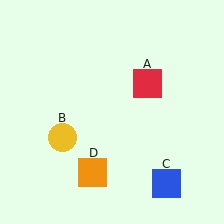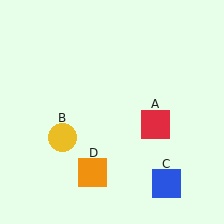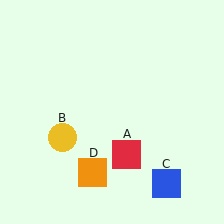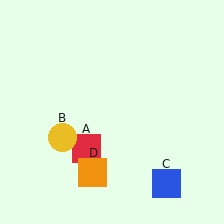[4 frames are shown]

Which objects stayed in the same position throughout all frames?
Yellow circle (object B) and blue square (object C) and orange square (object D) remained stationary.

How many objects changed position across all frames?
1 object changed position: red square (object A).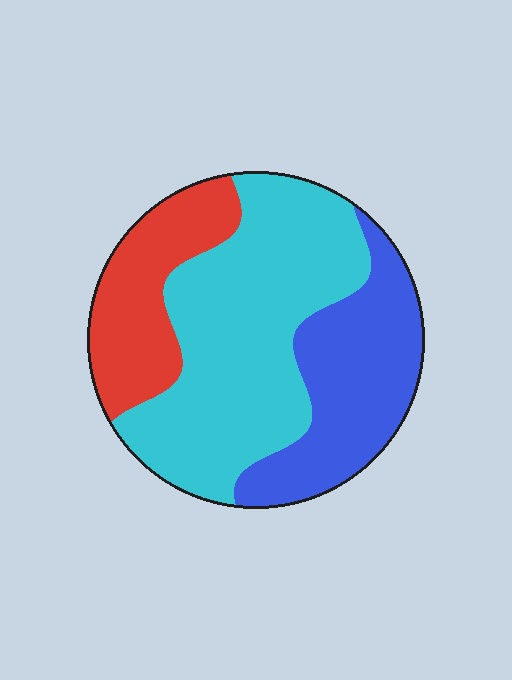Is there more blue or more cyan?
Cyan.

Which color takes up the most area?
Cyan, at roughly 50%.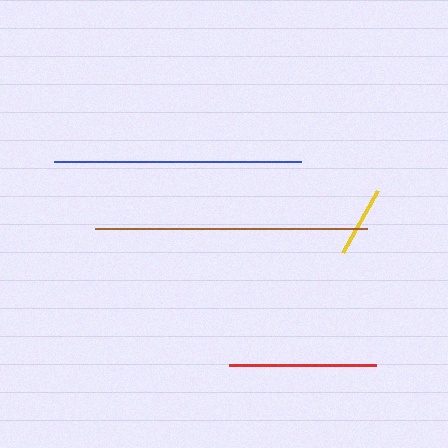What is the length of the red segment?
The red segment is approximately 147 pixels long.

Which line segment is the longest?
The brown line is the longest at approximately 272 pixels.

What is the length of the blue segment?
The blue segment is approximately 247 pixels long.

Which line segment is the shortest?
The yellow line is the shortest at approximately 72 pixels.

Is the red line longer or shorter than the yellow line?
The red line is longer than the yellow line.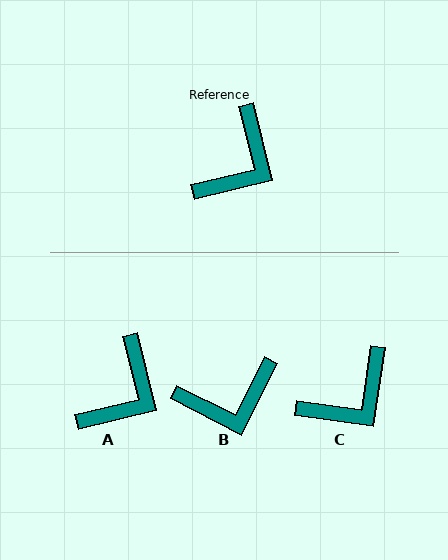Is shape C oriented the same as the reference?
No, it is off by about 22 degrees.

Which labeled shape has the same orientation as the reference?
A.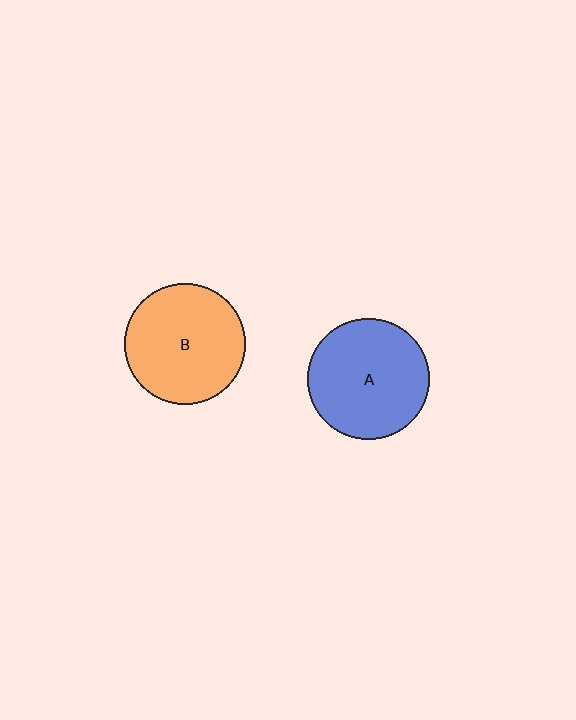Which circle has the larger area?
Circle A (blue).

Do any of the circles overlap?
No, none of the circles overlap.